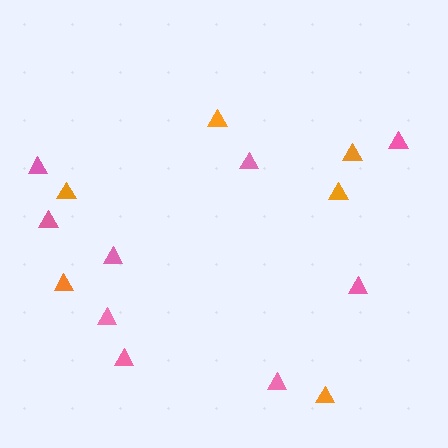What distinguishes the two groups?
There are 2 groups: one group of orange triangles (6) and one group of pink triangles (9).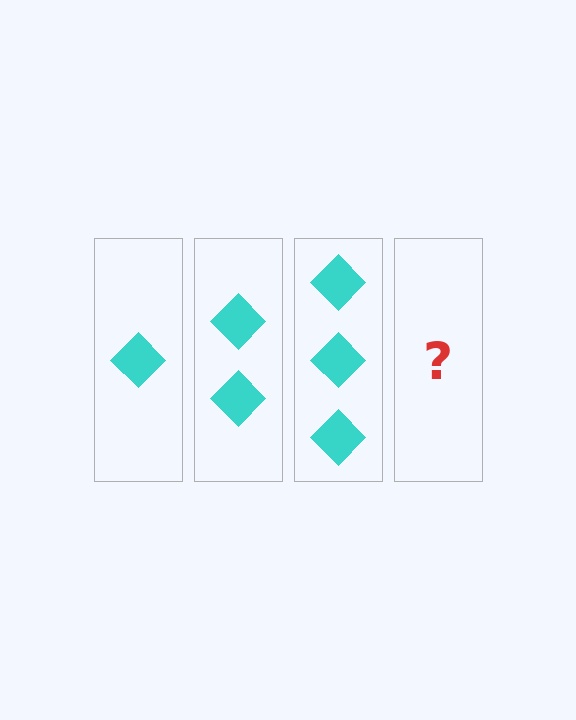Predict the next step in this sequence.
The next step is 4 diamonds.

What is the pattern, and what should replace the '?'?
The pattern is that each step adds one more diamond. The '?' should be 4 diamonds.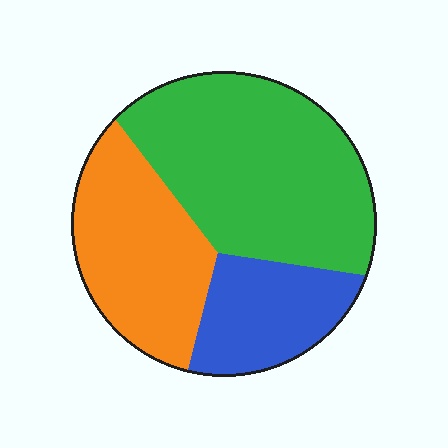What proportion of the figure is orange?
Orange takes up about one third (1/3) of the figure.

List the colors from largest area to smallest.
From largest to smallest: green, orange, blue.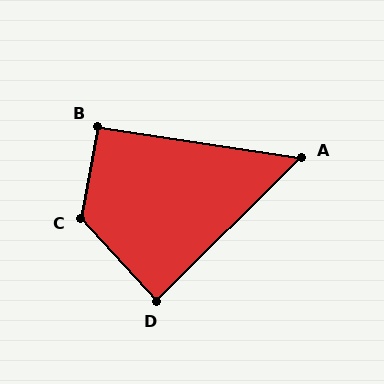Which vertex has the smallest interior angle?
A, at approximately 53 degrees.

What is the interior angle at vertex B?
Approximately 92 degrees (approximately right).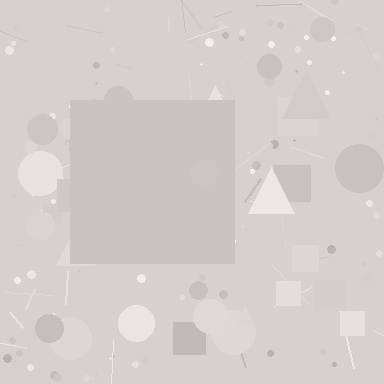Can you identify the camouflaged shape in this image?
The camouflaged shape is a square.